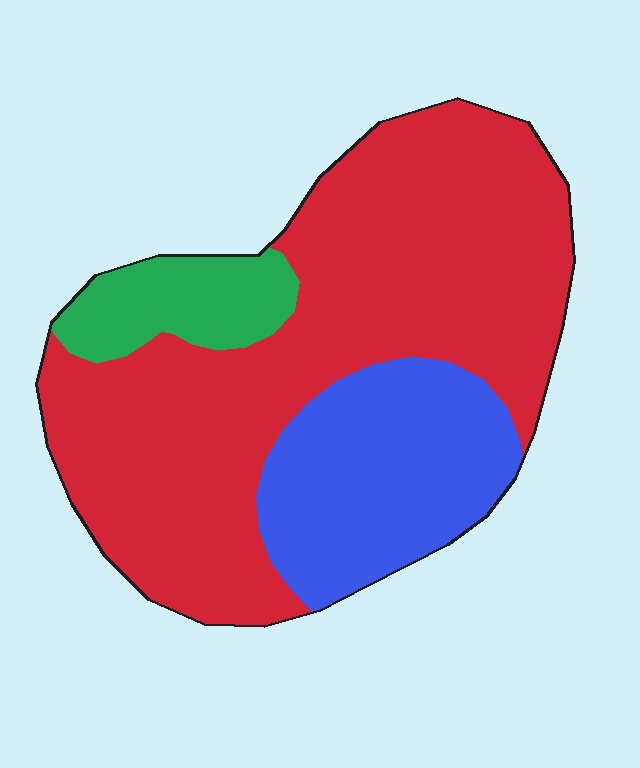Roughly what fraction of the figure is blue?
Blue takes up between a sixth and a third of the figure.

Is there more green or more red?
Red.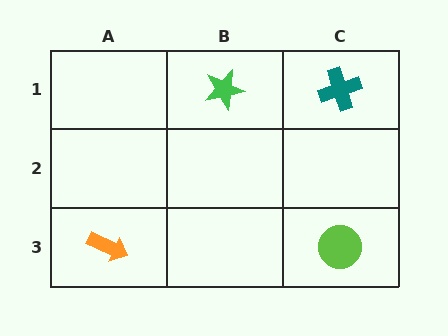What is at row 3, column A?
An orange arrow.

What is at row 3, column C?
A lime circle.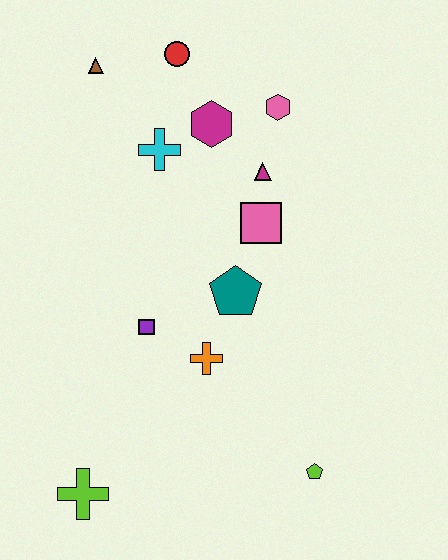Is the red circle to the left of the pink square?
Yes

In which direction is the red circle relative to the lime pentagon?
The red circle is above the lime pentagon.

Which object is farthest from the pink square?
The lime cross is farthest from the pink square.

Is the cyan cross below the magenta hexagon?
Yes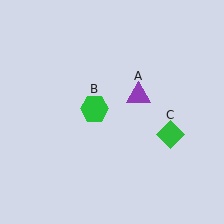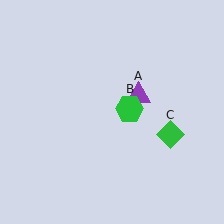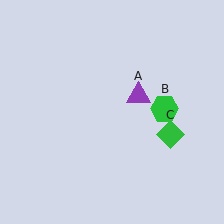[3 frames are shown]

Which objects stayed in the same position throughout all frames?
Purple triangle (object A) and green diamond (object C) remained stationary.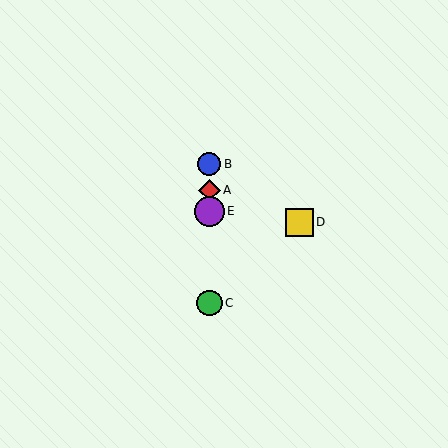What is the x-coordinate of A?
Object A is at x≈209.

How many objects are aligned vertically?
4 objects (A, B, C, E) are aligned vertically.